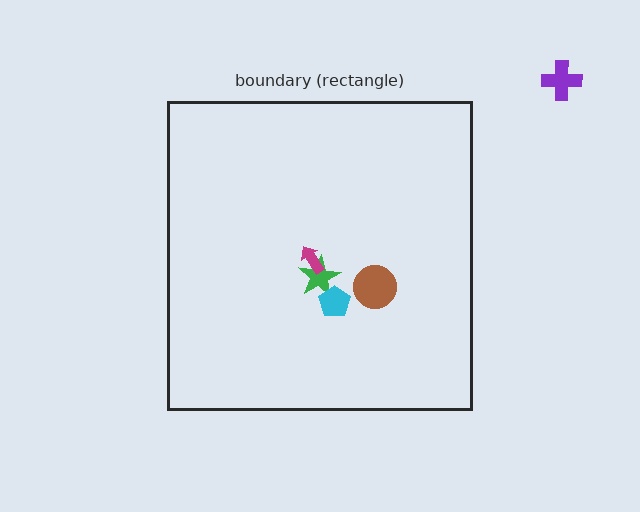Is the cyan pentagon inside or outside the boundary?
Inside.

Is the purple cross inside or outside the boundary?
Outside.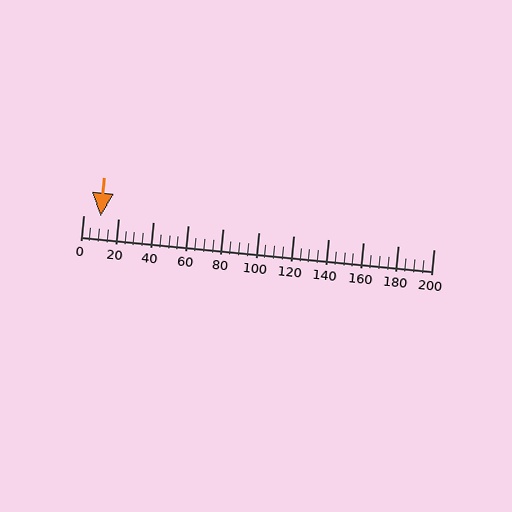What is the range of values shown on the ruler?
The ruler shows values from 0 to 200.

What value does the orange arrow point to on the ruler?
The orange arrow points to approximately 10.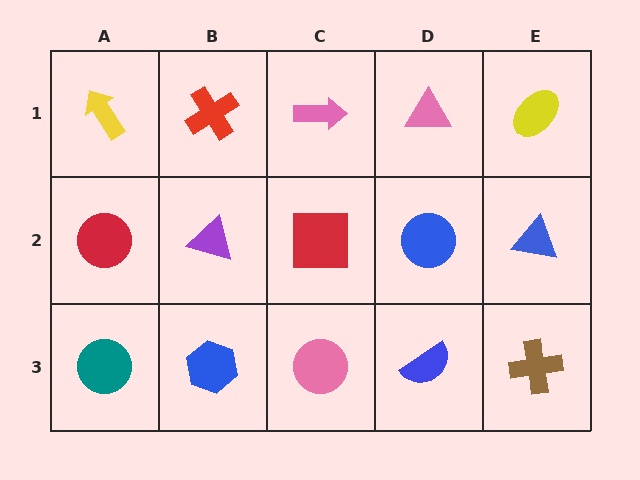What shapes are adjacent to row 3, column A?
A red circle (row 2, column A), a blue hexagon (row 3, column B).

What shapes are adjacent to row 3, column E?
A blue triangle (row 2, column E), a blue semicircle (row 3, column D).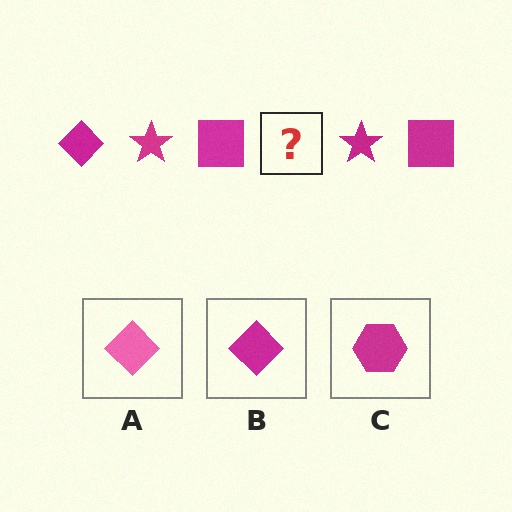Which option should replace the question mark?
Option B.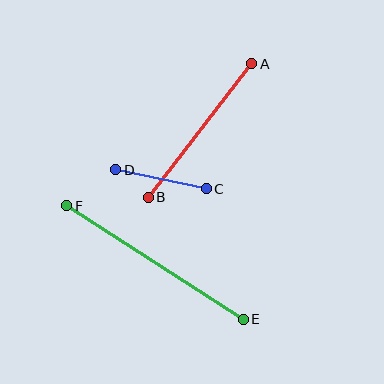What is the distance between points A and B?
The distance is approximately 168 pixels.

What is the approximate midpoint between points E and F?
The midpoint is at approximately (155, 263) pixels.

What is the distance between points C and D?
The distance is approximately 93 pixels.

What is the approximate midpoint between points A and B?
The midpoint is at approximately (200, 130) pixels.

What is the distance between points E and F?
The distance is approximately 210 pixels.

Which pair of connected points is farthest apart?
Points E and F are farthest apart.